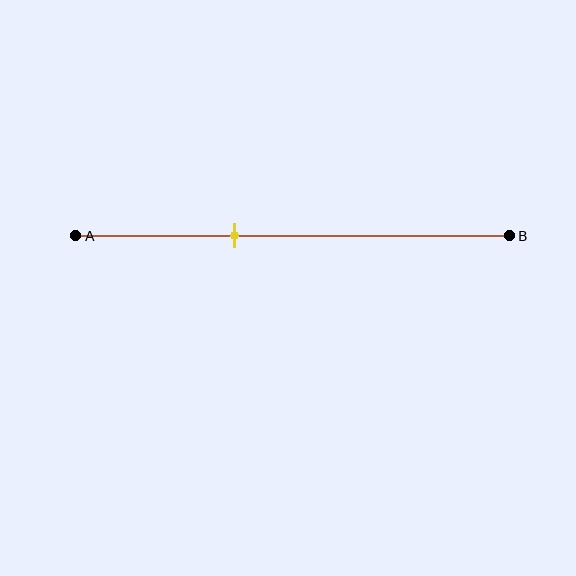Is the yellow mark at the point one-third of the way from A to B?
No, the mark is at about 35% from A, not at the 33% one-third point.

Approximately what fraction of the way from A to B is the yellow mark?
The yellow mark is approximately 35% of the way from A to B.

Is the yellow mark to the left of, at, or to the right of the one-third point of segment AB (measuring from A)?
The yellow mark is to the right of the one-third point of segment AB.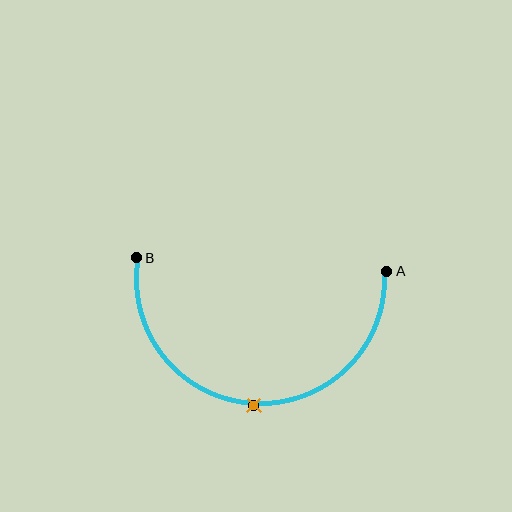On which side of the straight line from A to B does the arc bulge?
The arc bulges below the straight line connecting A and B.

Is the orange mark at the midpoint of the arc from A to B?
Yes. The orange mark lies on the arc at equal arc-length from both A and B — it is the arc midpoint.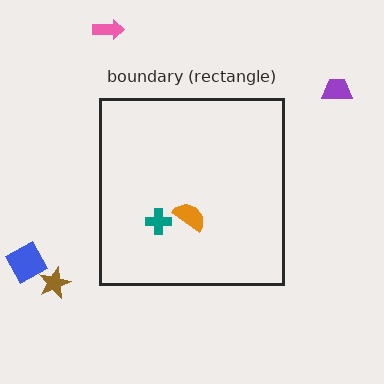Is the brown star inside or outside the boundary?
Outside.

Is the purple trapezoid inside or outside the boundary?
Outside.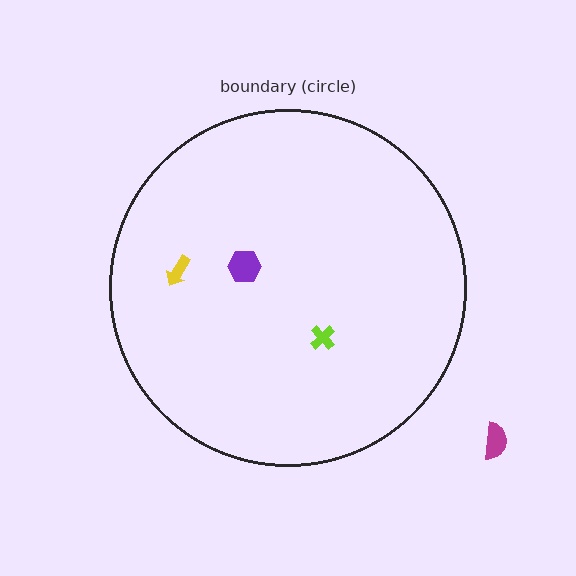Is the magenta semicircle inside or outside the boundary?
Outside.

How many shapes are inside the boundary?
3 inside, 1 outside.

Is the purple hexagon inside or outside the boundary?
Inside.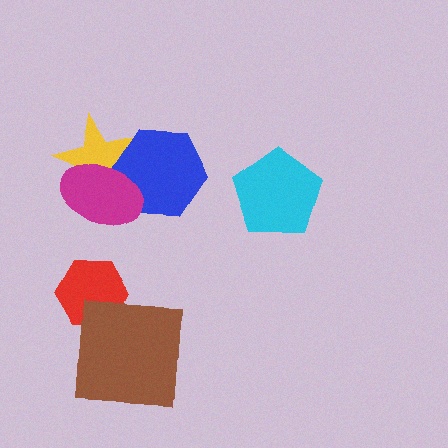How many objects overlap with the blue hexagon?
2 objects overlap with the blue hexagon.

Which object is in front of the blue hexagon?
The magenta ellipse is in front of the blue hexagon.